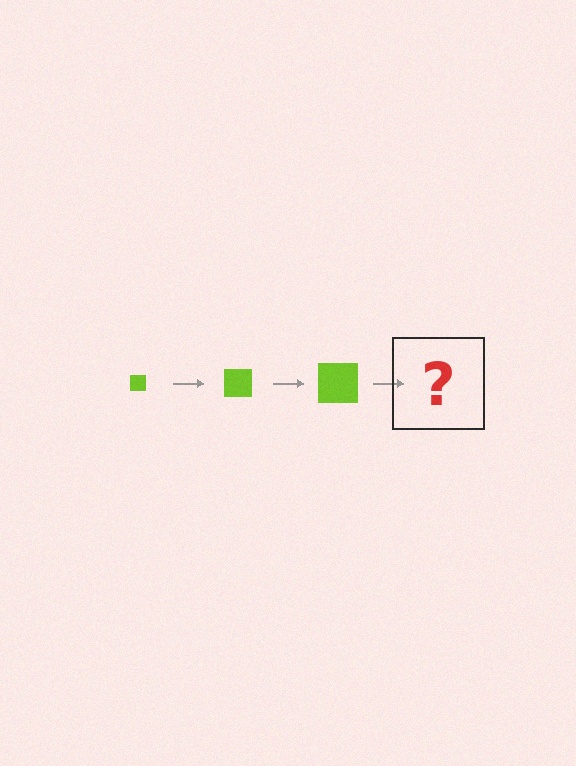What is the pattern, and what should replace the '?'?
The pattern is that the square gets progressively larger each step. The '?' should be a lime square, larger than the previous one.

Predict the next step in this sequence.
The next step is a lime square, larger than the previous one.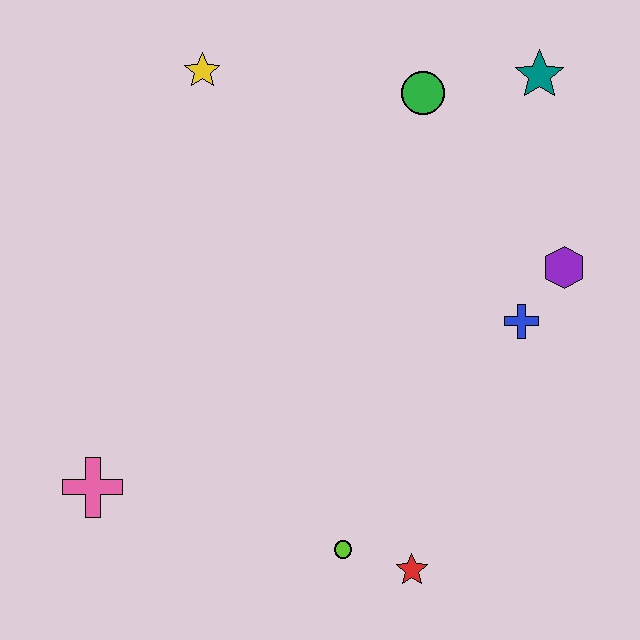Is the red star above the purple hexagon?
No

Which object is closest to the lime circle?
The red star is closest to the lime circle.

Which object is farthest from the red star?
The yellow star is farthest from the red star.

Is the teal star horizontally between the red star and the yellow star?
No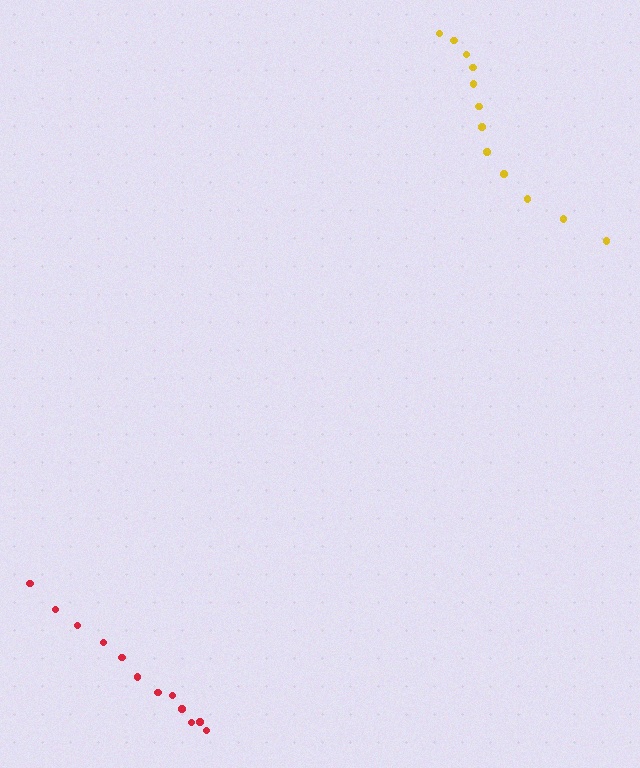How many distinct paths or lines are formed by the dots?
There are 2 distinct paths.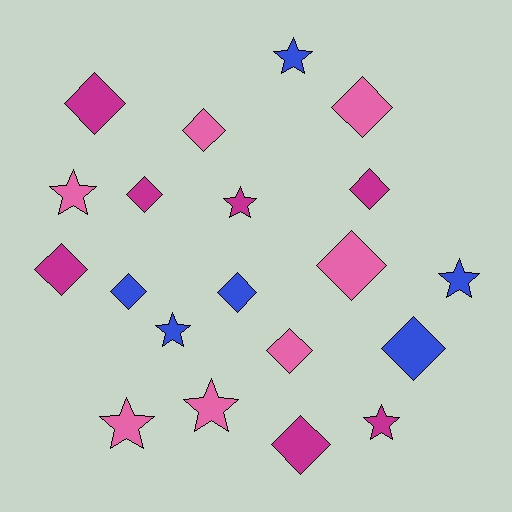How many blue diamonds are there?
There are 3 blue diamonds.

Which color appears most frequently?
Pink, with 7 objects.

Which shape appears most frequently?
Diamond, with 12 objects.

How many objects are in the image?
There are 20 objects.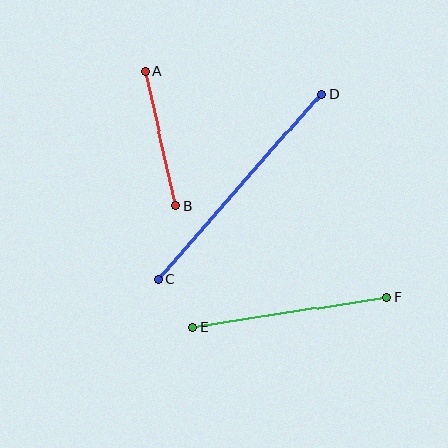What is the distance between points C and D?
The distance is approximately 247 pixels.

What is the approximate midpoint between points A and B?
The midpoint is at approximately (160, 138) pixels.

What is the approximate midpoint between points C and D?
The midpoint is at approximately (240, 186) pixels.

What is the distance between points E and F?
The distance is approximately 195 pixels.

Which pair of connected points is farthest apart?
Points C and D are farthest apart.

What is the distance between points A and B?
The distance is approximately 138 pixels.